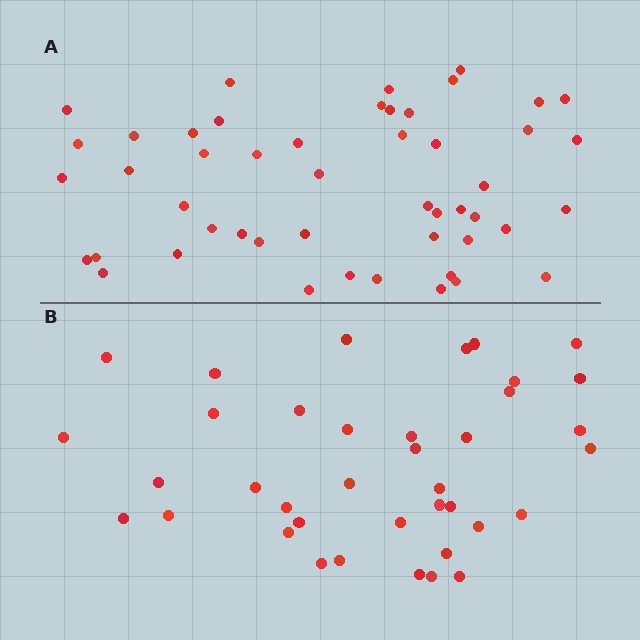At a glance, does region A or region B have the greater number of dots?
Region A (the top region) has more dots.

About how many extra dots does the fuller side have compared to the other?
Region A has roughly 12 or so more dots than region B.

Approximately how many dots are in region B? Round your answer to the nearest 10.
About 40 dots. (The exact count is 38, which rounds to 40.)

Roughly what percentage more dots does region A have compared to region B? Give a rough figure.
About 30% more.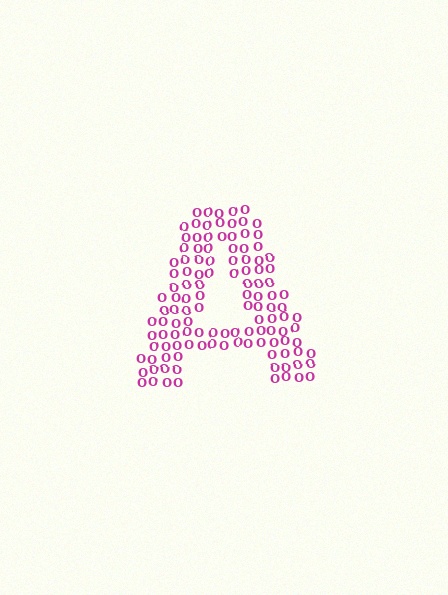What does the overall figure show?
The overall figure shows the letter A.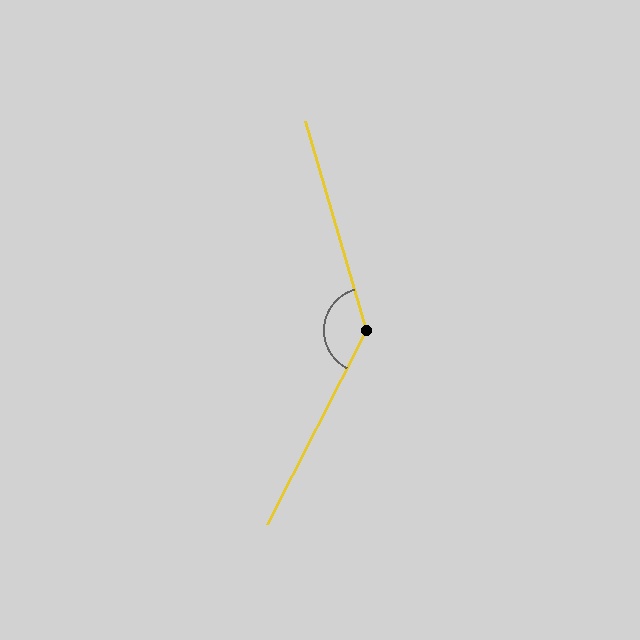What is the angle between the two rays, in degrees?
Approximately 137 degrees.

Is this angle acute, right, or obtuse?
It is obtuse.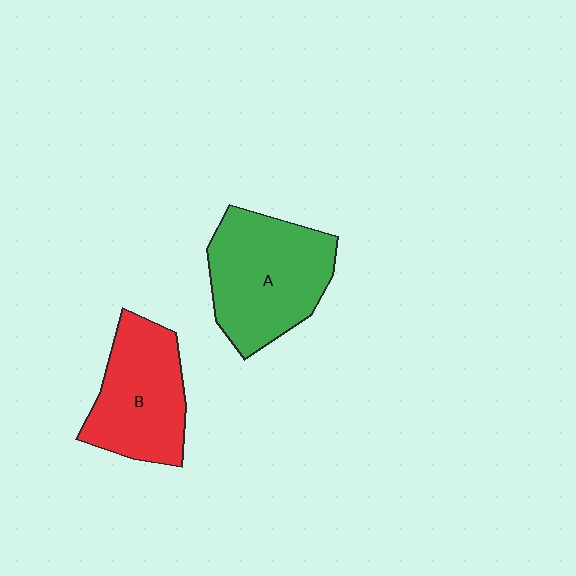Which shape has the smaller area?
Shape B (red).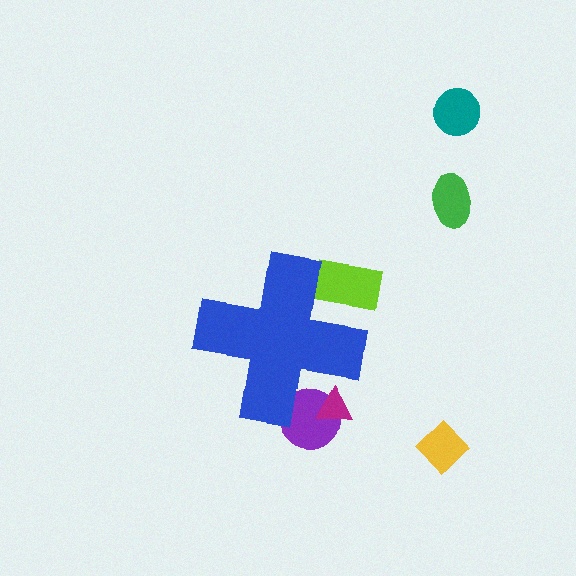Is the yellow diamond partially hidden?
No, the yellow diamond is fully visible.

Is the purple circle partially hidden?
Yes, the purple circle is partially hidden behind the blue cross.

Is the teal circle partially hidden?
No, the teal circle is fully visible.